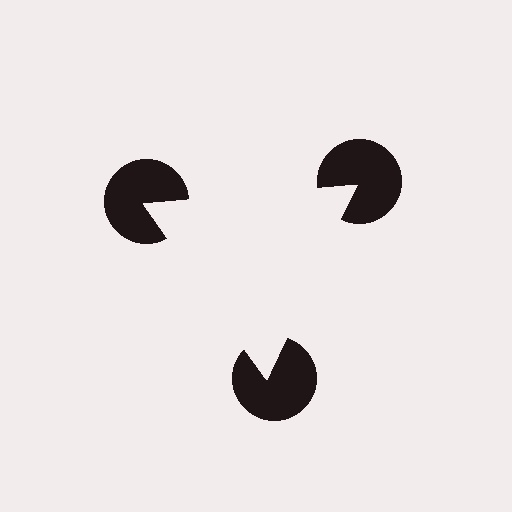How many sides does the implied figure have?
3 sides.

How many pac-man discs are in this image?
There are 3 — one at each vertex of the illusory triangle.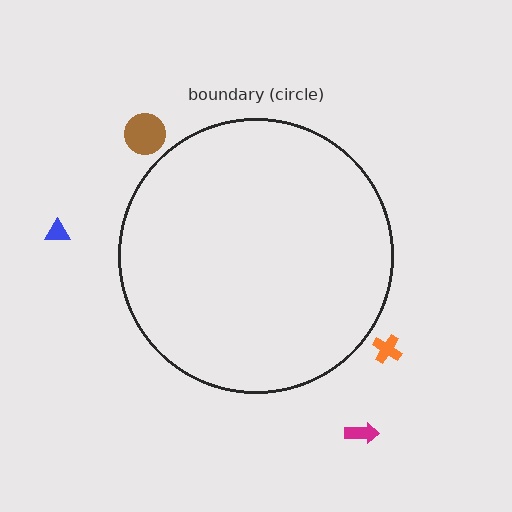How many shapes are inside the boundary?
0 inside, 4 outside.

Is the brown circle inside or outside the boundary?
Outside.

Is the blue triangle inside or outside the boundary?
Outside.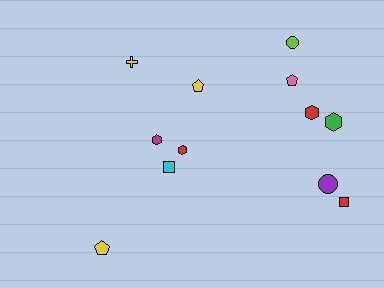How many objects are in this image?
There are 12 objects.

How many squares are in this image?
There are 2 squares.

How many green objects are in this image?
There is 1 green object.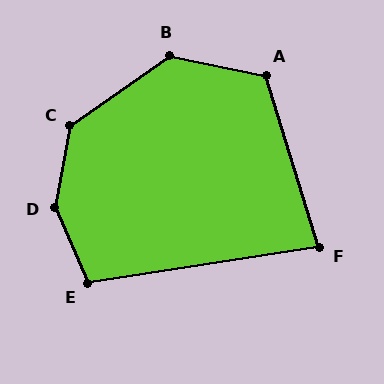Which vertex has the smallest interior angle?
F, at approximately 82 degrees.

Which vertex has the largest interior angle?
D, at approximately 145 degrees.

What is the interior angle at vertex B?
Approximately 133 degrees (obtuse).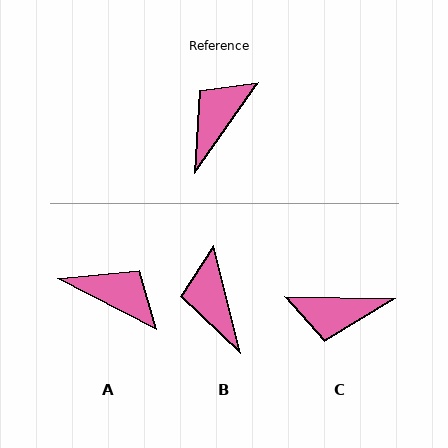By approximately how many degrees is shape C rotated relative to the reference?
Approximately 124 degrees counter-clockwise.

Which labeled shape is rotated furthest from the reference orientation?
C, about 124 degrees away.